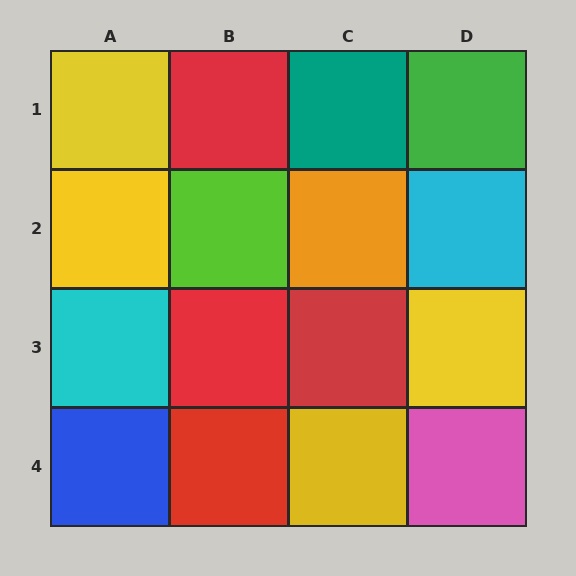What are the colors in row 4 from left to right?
Blue, red, yellow, pink.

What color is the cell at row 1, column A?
Yellow.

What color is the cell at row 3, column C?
Red.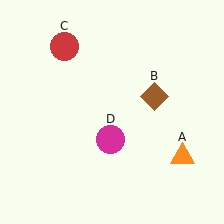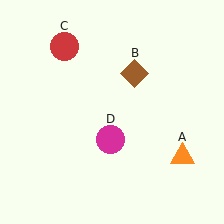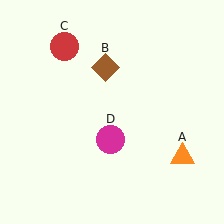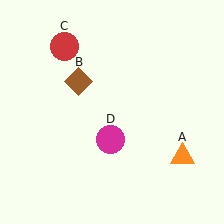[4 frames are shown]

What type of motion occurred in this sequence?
The brown diamond (object B) rotated counterclockwise around the center of the scene.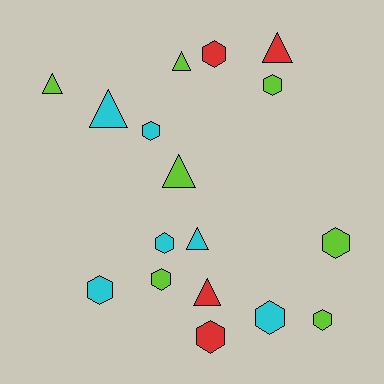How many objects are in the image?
There are 17 objects.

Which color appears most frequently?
Lime, with 7 objects.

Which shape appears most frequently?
Hexagon, with 10 objects.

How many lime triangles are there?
There are 3 lime triangles.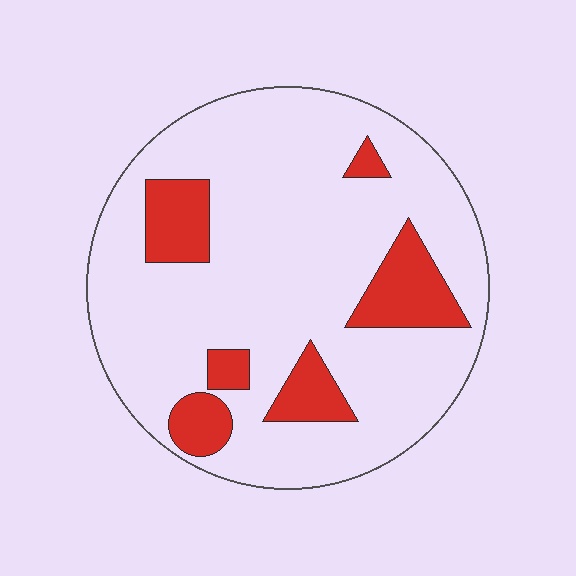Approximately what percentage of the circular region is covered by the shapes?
Approximately 20%.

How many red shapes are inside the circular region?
6.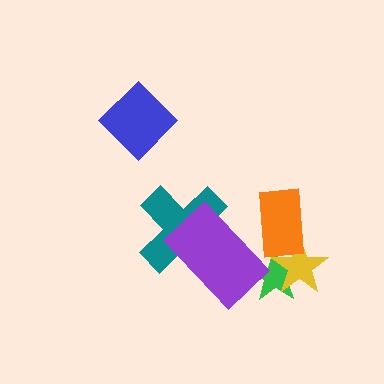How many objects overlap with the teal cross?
1 object overlaps with the teal cross.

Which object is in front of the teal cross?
The purple rectangle is in front of the teal cross.